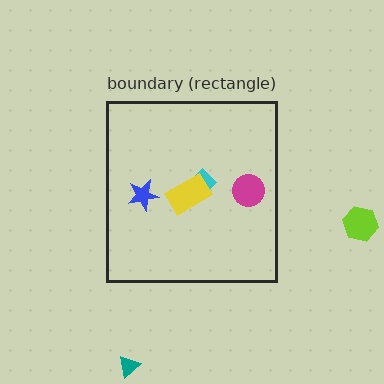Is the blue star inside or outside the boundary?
Inside.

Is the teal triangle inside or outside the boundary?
Outside.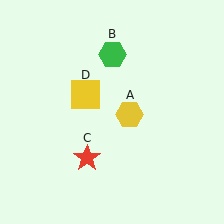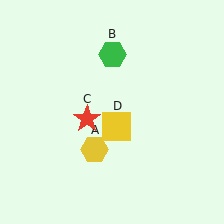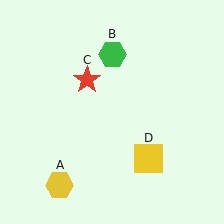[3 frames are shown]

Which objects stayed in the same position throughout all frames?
Green hexagon (object B) remained stationary.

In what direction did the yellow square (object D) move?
The yellow square (object D) moved down and to the right.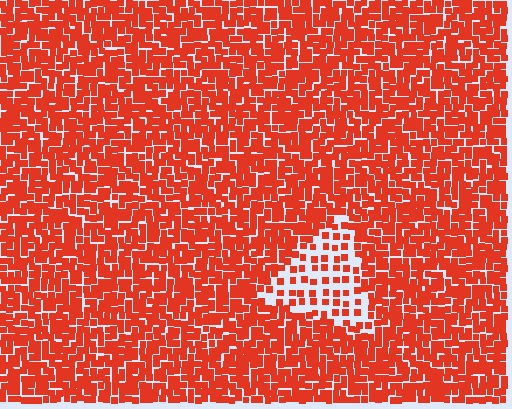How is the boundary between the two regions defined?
The boundary is defined by a change in element density (approximately 2.5x ratio). All elements are the same color, size, and shape.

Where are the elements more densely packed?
The elements are more densely packed outside the triangle boundary.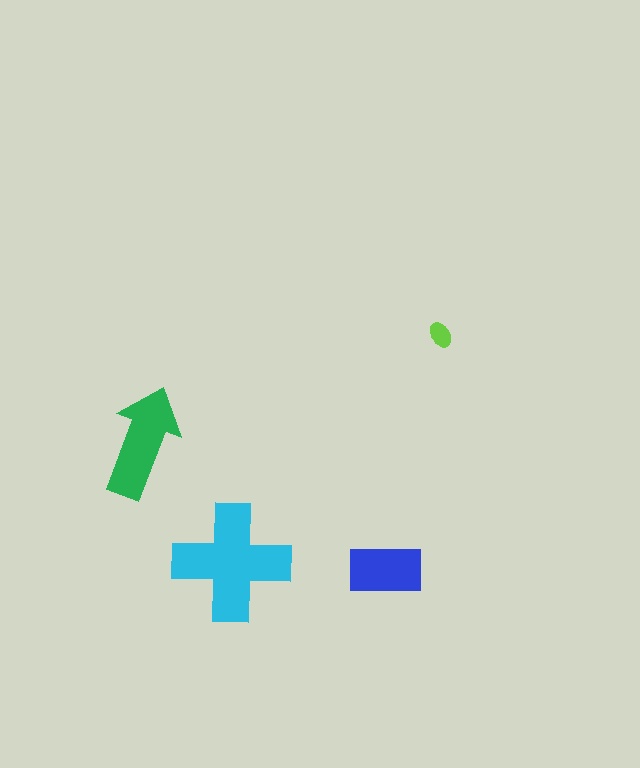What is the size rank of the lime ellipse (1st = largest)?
4th.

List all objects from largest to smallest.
The cyan cross, the green arrow, the blue rectangle, the lime ellipse.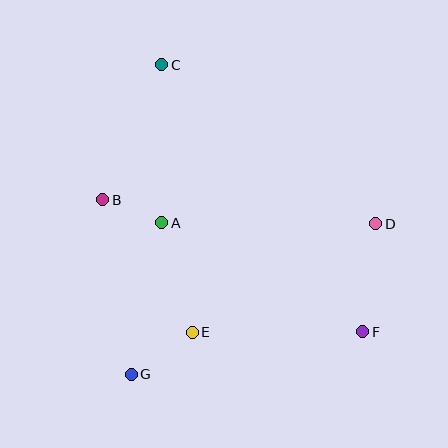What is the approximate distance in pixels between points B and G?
The distance between B and G is approximately 177 pixels.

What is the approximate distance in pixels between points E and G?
The distance between E and G is approximately 74 pixels.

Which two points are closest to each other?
Points A and B are closest to each other.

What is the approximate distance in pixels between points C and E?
The distance between C and E is approximately 269 pixels.